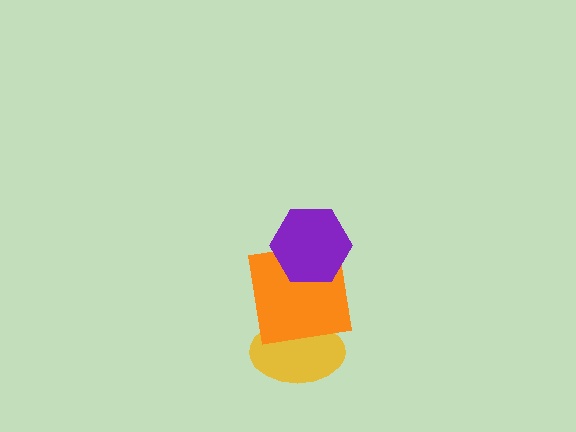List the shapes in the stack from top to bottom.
From top to bottom: the purple hexagon, the orange square, the yellow ellipse.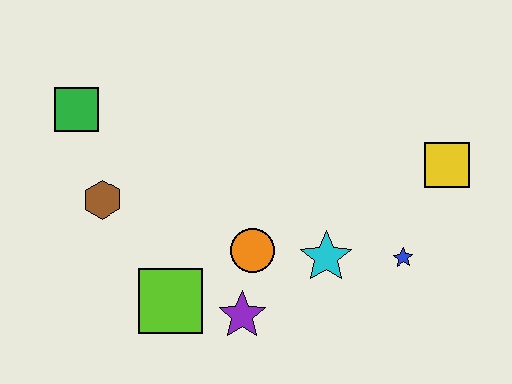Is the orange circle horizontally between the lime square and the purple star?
No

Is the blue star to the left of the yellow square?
Yes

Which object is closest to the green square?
The brown hexagon is closest to the green square.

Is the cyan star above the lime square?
Yes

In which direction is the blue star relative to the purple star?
The blue star is to the right of the purple star.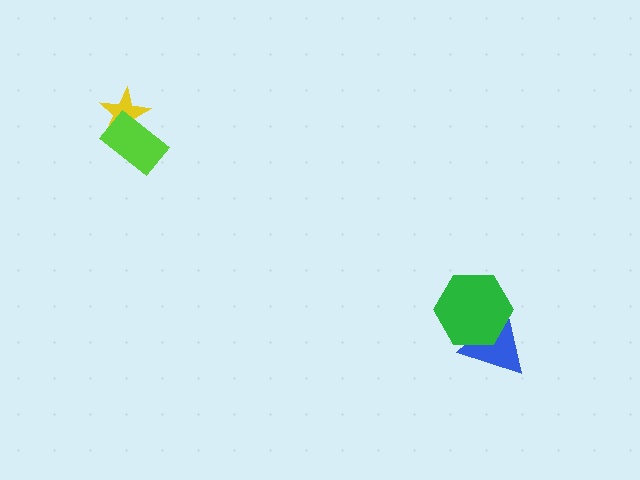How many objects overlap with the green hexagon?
1 object overlaps with the green hexagon.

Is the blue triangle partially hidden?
Yes, it is partially covered by another shape.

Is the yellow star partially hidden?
Yes, it is partially covered by another shape.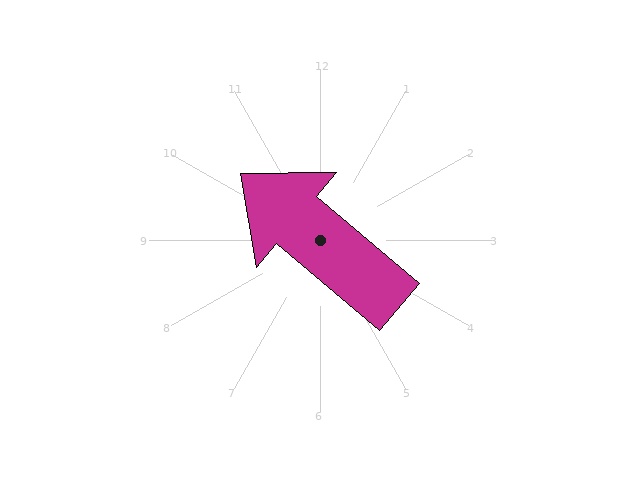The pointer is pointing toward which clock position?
Roughly 10 o'clock.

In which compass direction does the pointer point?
Northwest.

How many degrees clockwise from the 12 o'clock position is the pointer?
Approximately 310 degrees.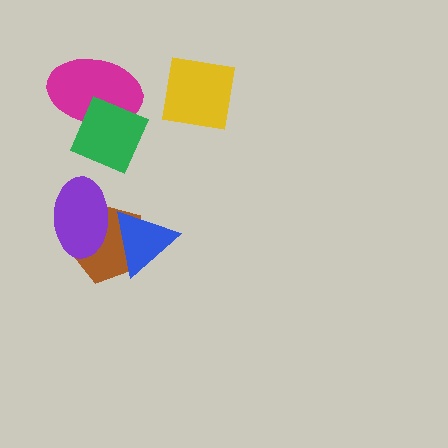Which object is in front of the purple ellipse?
The blue triangle is in front of the purple ellipse.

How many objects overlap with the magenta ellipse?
1 object overlaps with the magenta ellipse.